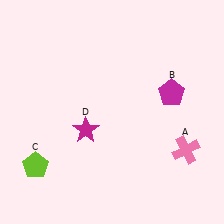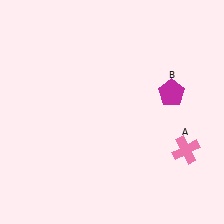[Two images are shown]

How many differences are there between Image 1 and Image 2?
There are 2 differences between the two images.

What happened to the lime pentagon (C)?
The lime pentagon (C) was removed in Image 2. It was in the bottom-left area of Image 1.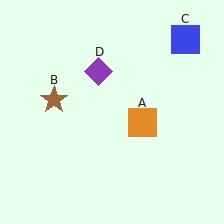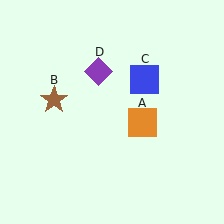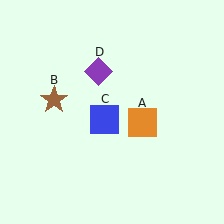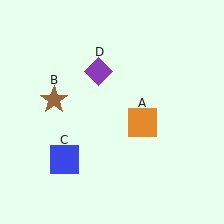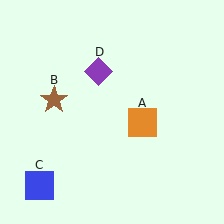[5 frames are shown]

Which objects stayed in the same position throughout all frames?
Orange square (object A) and brown star (object B) and purple diamond (object D) remained stationary.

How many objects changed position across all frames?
1 object changed position: blue square (object C).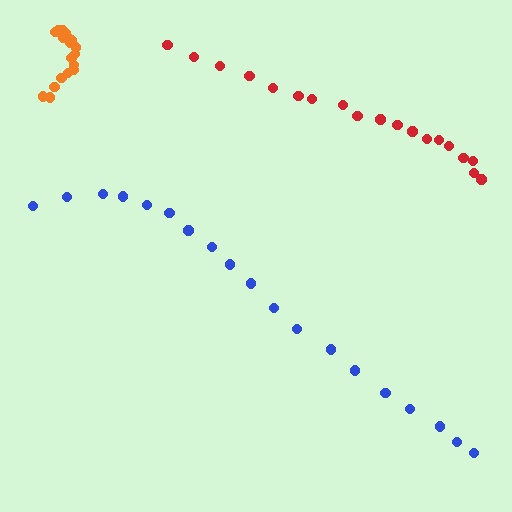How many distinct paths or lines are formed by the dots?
There are 3 distinct paths.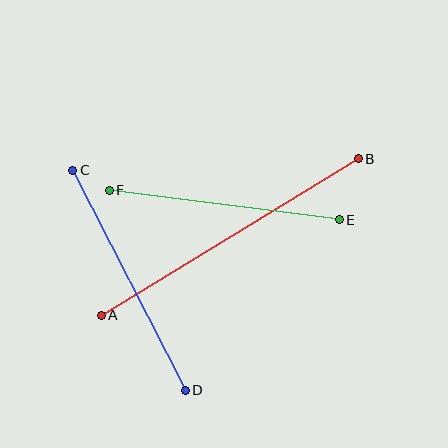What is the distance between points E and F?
The distance is approximately 232 pixels.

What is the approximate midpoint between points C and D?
The midpoint is at approximately (129, 280) pixels.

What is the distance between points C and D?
The distance is approximately 247 pixels.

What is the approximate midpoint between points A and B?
The midpoint is at approximately (230, 237) pixels.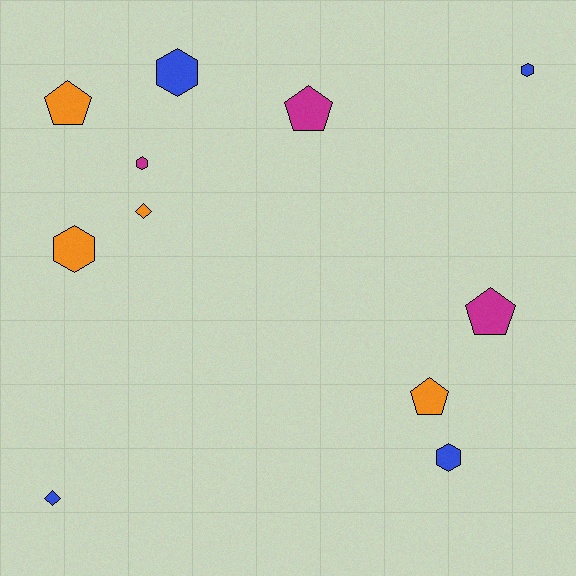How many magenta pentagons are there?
There are 2 magenta pentagons.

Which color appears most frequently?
Blue, with 4 objects.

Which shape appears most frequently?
Hexagon, with 5 objects.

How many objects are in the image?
There are 11 objects.